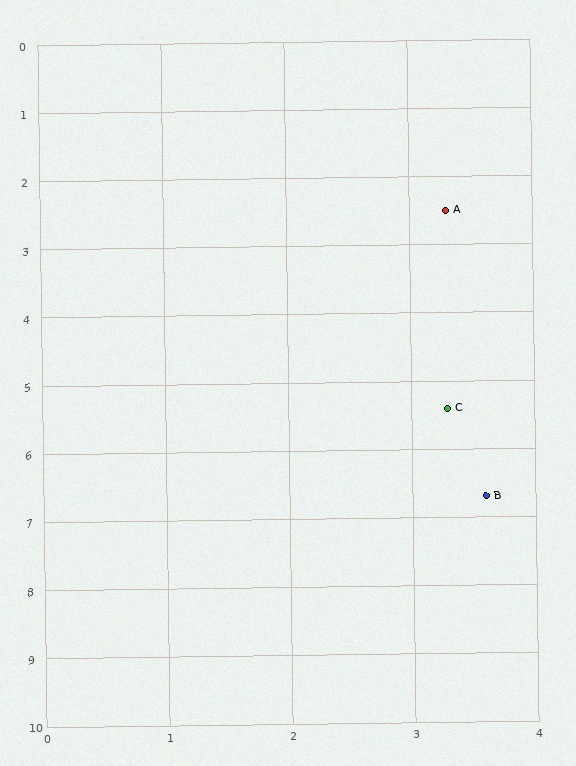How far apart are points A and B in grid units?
Points A and B are about 4.2 grid units apart.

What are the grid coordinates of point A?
Point A is at approximately (3.3, 2.5).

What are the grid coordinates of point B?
Point B is at approximately (3.6, 6.7).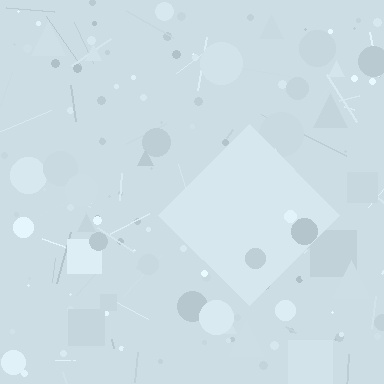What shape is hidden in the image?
A diamond is hidden in the image.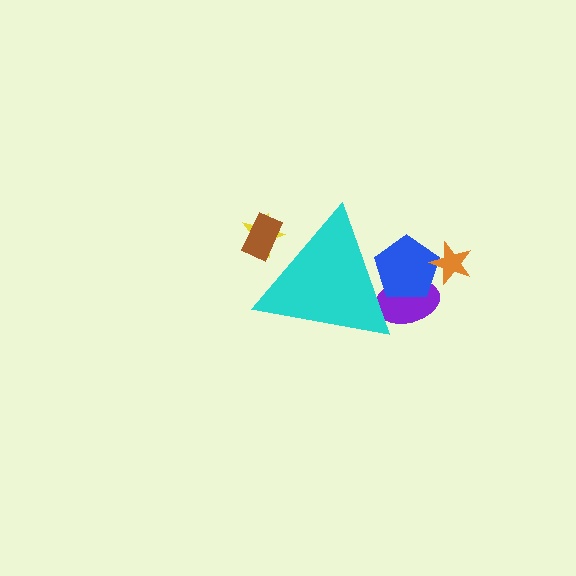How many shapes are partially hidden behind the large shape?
4 shapes are partially hidden.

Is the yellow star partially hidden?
Yes, the yellow star is partially hidden behind the cyan triangle.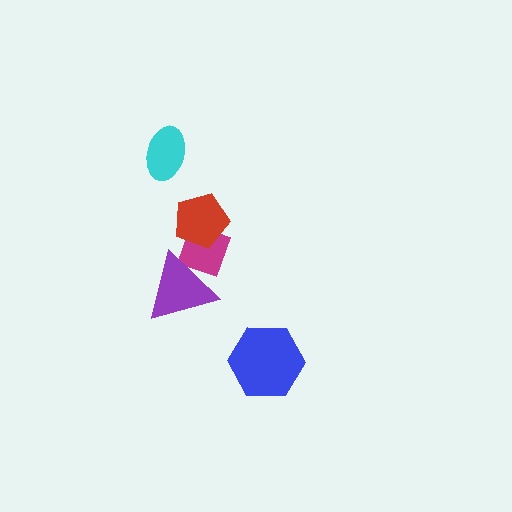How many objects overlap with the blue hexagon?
0 objects overlap with the blue hexagon.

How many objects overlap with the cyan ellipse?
0 objects overlap with the cyan ellipse.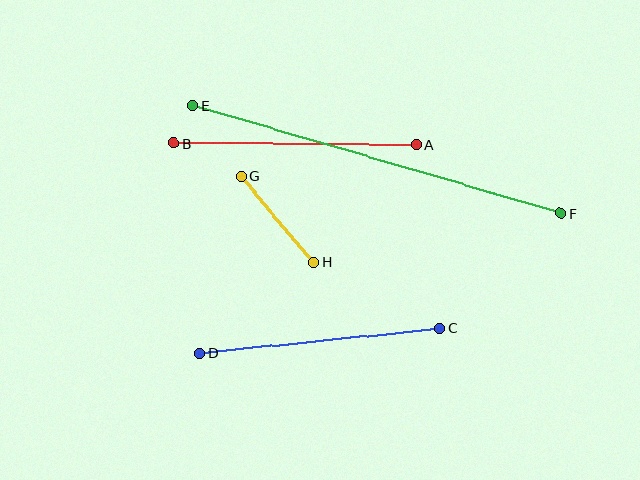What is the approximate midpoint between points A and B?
The midpoint is at approximately (295, 144) pixels.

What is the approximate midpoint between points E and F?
The midpoint is at approximately (377, 159) pixels.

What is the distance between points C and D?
The distance is approximately 242 pixels.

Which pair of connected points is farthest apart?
Points E and F are farthest apart.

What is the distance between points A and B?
The distance is approximately 242 pixels.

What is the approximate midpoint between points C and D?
The midpoint is at approximately (320, 341) pixels.